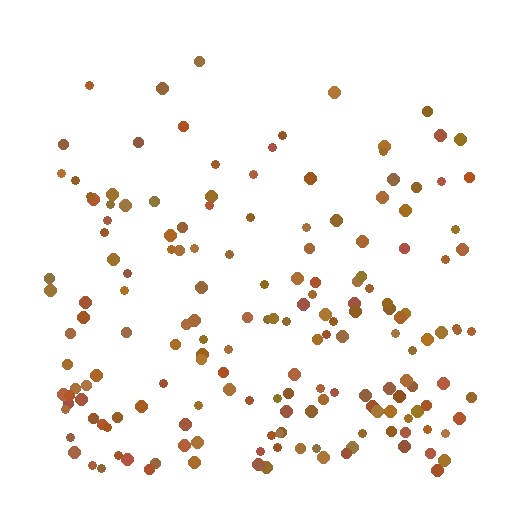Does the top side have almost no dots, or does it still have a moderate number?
Still a moderate number, just noticeably fewer than the bottom.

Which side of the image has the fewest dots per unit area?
The top.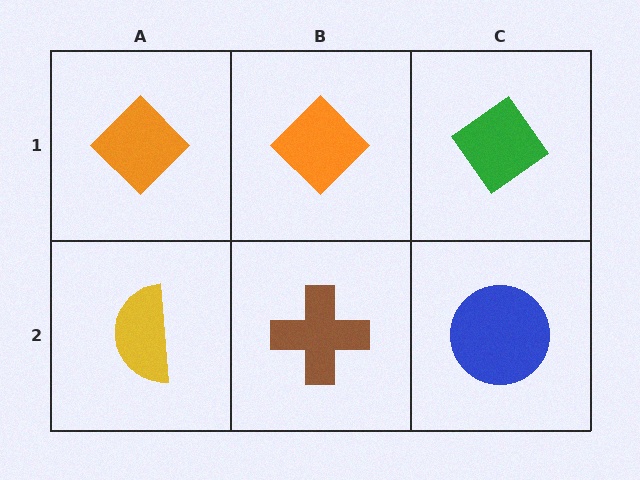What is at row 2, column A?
A yellow semicircle.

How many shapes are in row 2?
3 shapes.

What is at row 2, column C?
A blue circle.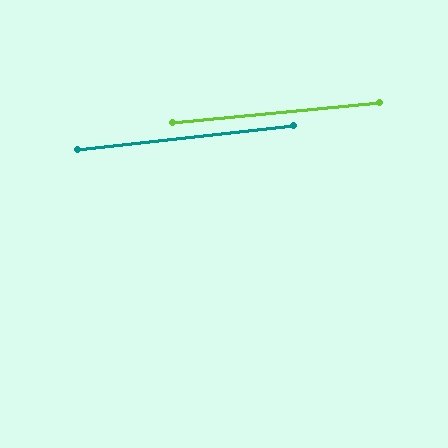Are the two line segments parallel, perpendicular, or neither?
Parallel — their directions differ by only 0.9°.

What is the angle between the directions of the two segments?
Approximately 1 degree.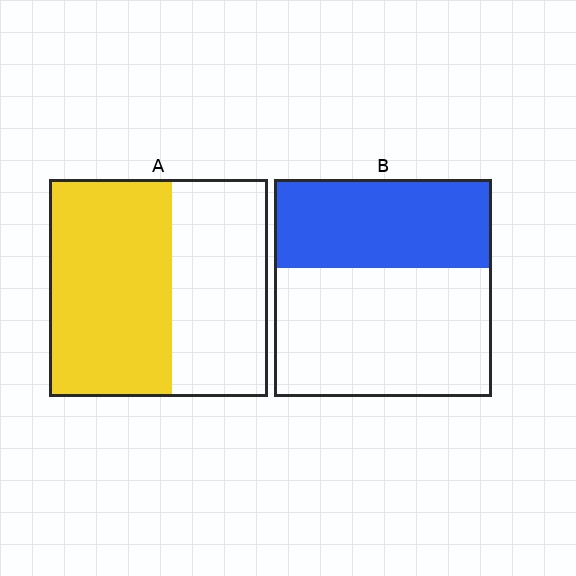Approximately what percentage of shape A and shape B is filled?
A is approximately 55% and B is approximately 40%.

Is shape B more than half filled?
No.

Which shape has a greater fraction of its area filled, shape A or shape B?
Shape A.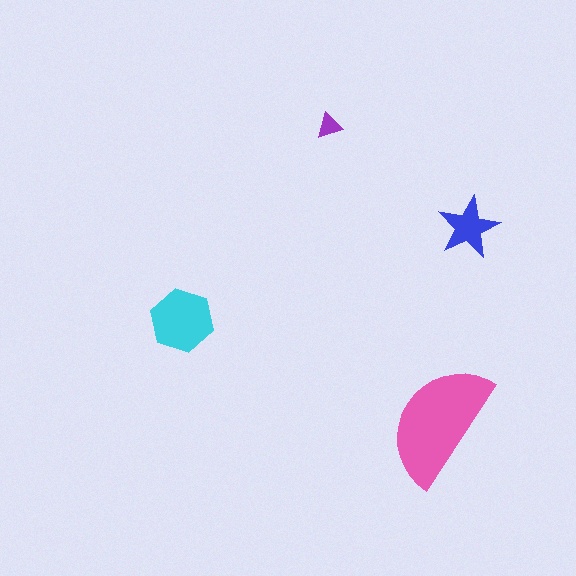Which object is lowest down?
The pink semicircle is bottommost.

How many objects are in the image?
There are 4 objects in the image.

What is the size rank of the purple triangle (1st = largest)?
4th.